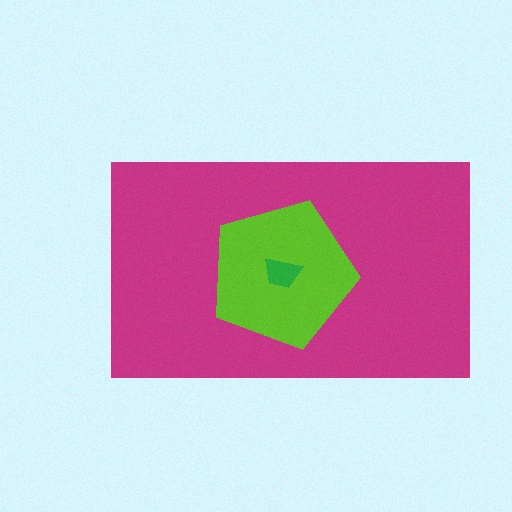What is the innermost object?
The green trapezoid.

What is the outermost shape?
The magenta rectangle.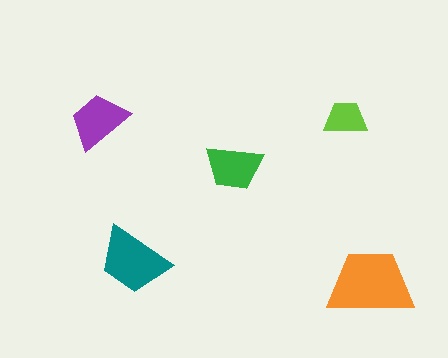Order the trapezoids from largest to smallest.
the orange one, the teal one, the purple one, the green one, the lime one.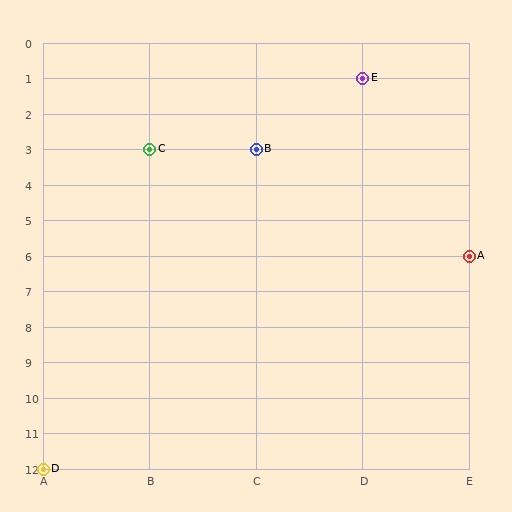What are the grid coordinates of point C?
Point C is at grid coordinates (B, 3).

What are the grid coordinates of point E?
Point E is at grid coordinates (D, 1).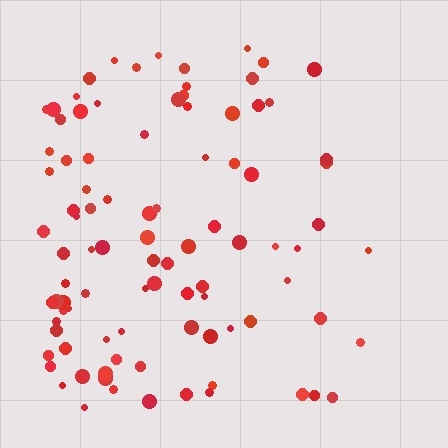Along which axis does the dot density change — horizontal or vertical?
Horizontal.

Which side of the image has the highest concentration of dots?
The left.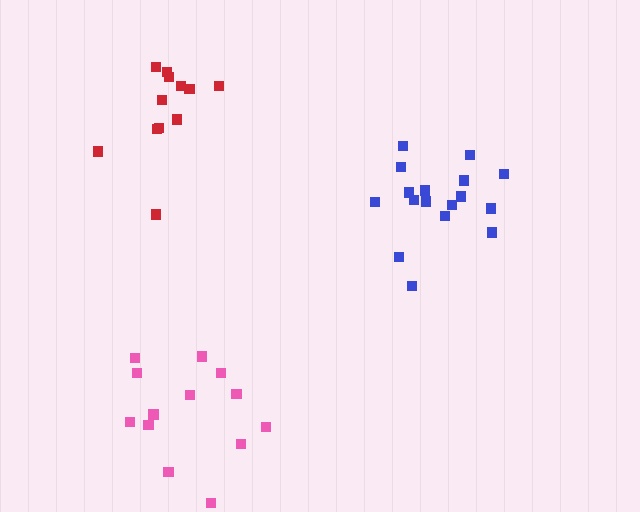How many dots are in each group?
Group 1: 17 dots, Group 2: 12 dots, Group 3: 13 dots (42 total).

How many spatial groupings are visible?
There are 3 spatial groupings.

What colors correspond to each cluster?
The clusters are colored: blue, red, pink.